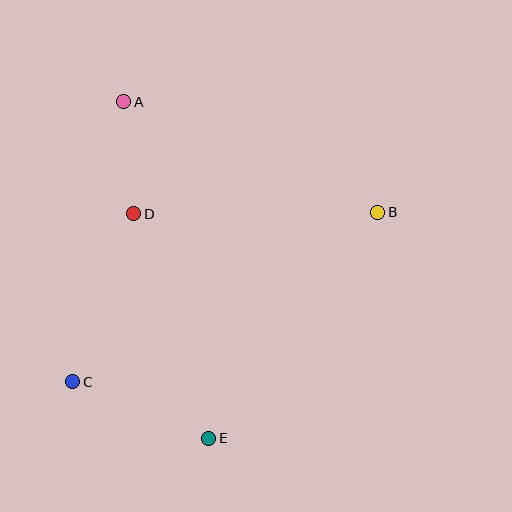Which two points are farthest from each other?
Points B and C are farthest from each other.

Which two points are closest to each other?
Points A and D are closest to each other.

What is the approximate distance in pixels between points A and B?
The distance between A and B is approximately 277 pixels.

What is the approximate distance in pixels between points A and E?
The distance between A and E is approximately 347 pixels.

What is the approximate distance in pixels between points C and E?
The distance between C and E is approximately 147 pixels.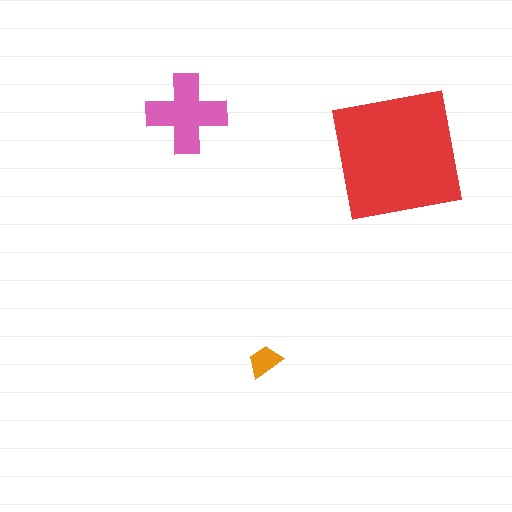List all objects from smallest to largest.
The orange trapezoid, the pink cross, the red square.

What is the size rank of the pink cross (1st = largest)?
2nd.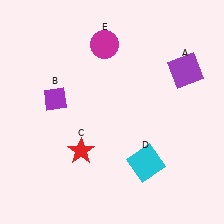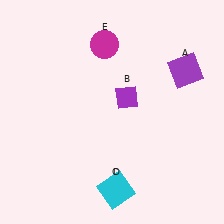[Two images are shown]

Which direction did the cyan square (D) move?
The cyan square (D) moved left.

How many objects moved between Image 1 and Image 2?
3 objects moved between the two images.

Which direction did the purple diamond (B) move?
The purple diamond (B) moved right.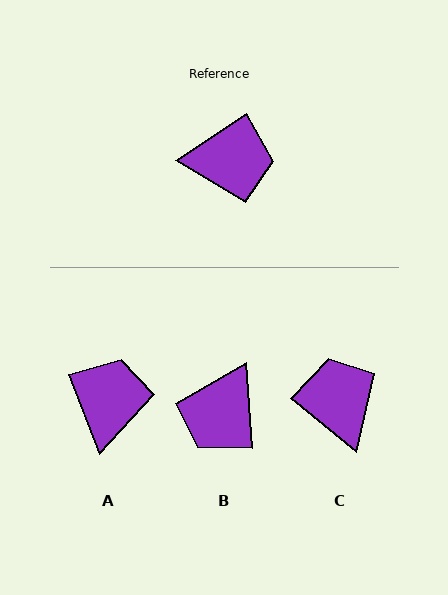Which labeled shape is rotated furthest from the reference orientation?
B, about 119 degrees away.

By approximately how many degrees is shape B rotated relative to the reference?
Approximately 119 degrees clockwise.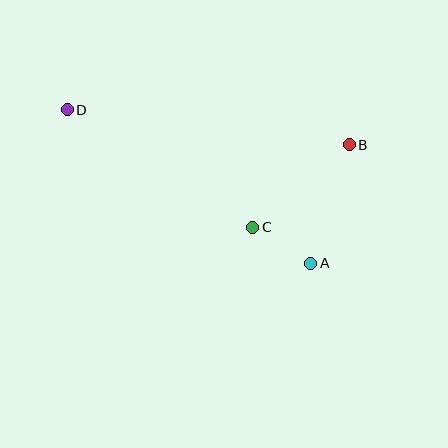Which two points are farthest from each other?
Points A and D are farthest from each other.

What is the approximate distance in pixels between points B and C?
The distance between B and C is approximately 127 pixels.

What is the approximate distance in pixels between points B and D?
The distance between B and D is approximately 284 pixels.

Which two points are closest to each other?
Points A and C are closest to each other.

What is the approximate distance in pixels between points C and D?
The distance between C and D is approximately 219 pixels.